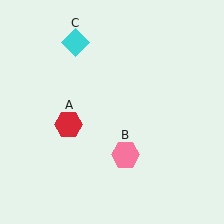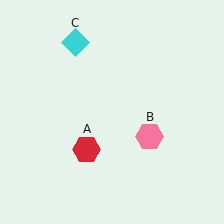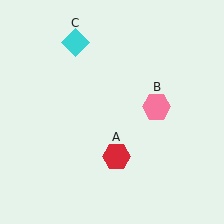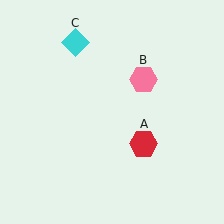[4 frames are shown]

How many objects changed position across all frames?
2 objects changed position: red hexagon (object A), pink hexagon (object B).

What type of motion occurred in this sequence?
The red hexagon (object A), pink hexagon (object B) rotated counterclockwise around the center of the scene.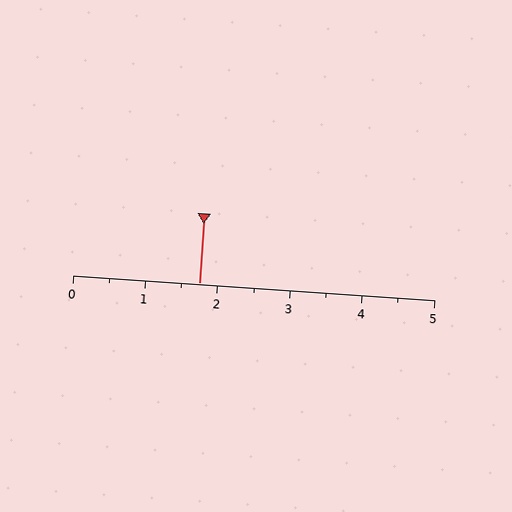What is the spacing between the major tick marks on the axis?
The major ticks are spaced 1 apart.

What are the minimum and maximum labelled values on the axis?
The axis runs from 0 to 5.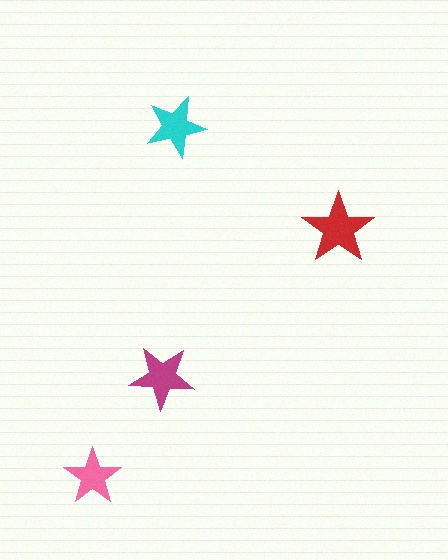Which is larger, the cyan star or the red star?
The red one.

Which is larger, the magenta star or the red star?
The red one.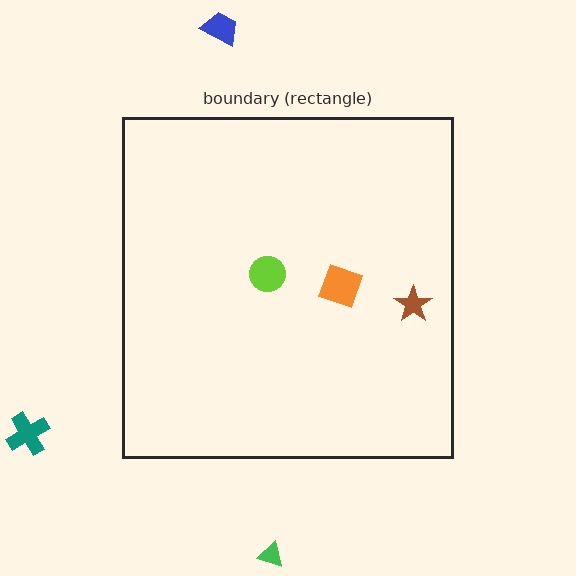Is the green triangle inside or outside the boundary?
Outside.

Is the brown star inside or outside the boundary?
Inside.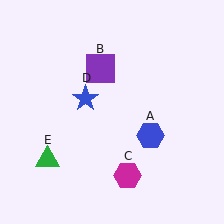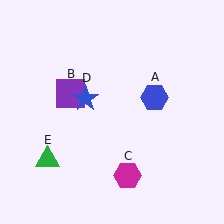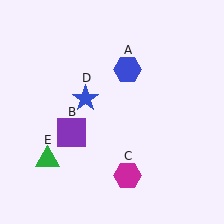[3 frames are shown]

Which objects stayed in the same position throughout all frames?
Magenta hexagon (object C) and blue star (object D) and green triangle (object E) remained stationary.